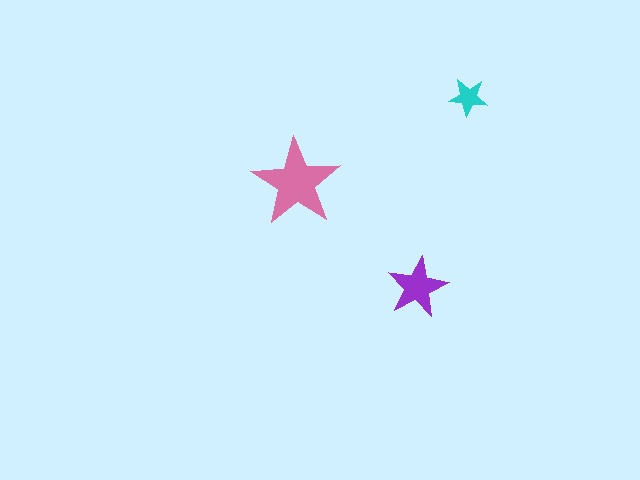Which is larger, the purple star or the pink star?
The pink one.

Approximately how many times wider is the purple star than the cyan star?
About 1.5 times wider.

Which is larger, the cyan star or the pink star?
The pink one.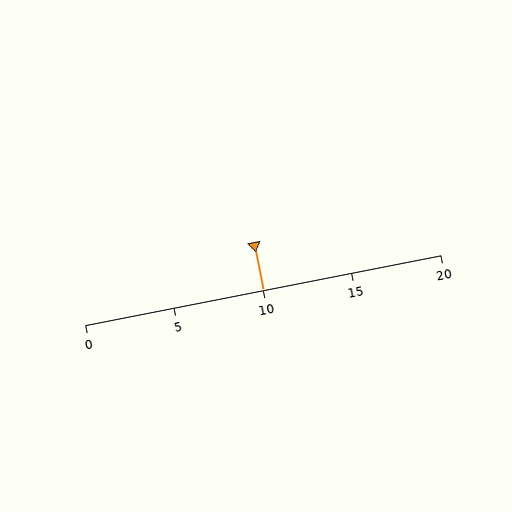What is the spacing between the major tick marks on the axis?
The major ticks are spaced 5 apart.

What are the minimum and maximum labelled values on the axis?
The axis runs from 0 to 20.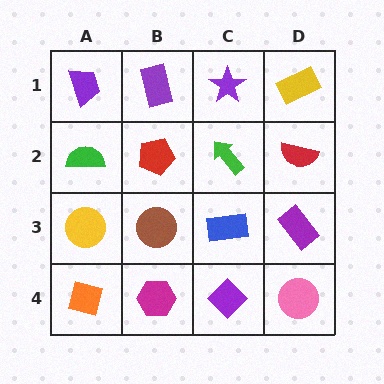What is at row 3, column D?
A purple rectangle.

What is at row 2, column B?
A red pentagon.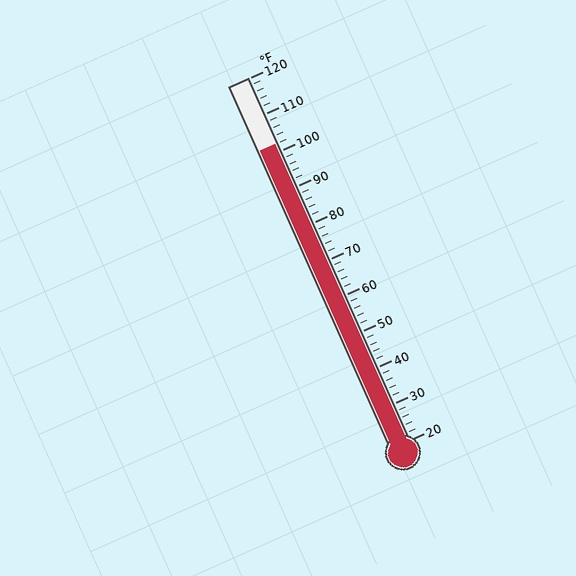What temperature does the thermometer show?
The thermometer shows approximately 102°F.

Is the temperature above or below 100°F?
The temperature is above 100°F.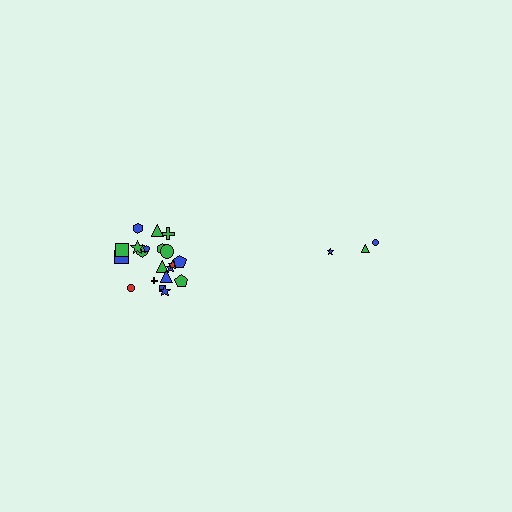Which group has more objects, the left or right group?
The left group.